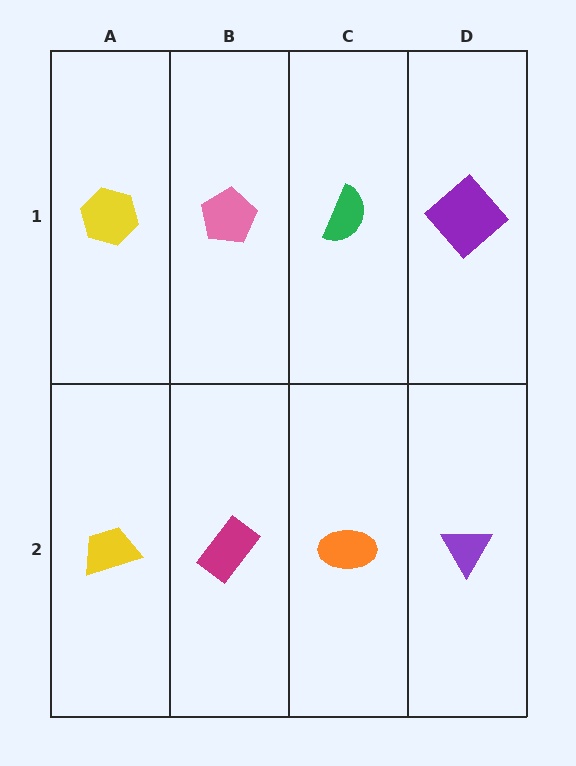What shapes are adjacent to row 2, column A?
A yellow hexagon (row 1, column A), a magenta rectangle (row 2, column B).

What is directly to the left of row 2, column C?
A magenta rectangle.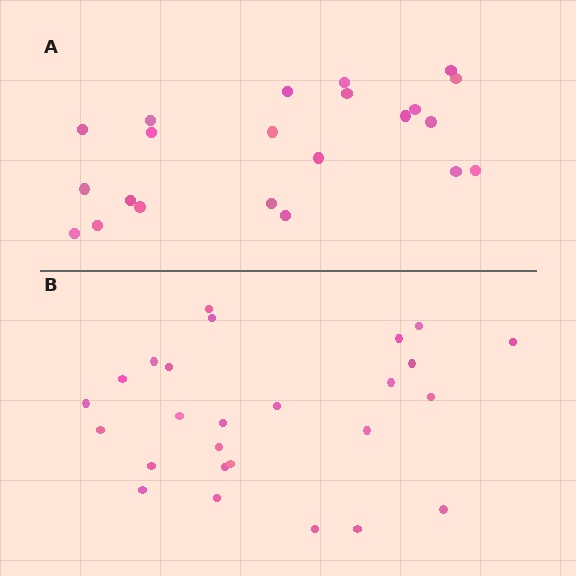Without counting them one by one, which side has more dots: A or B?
Region B (the bottom region) has more dots.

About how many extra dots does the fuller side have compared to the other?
Region B has about 4 more dots than region A.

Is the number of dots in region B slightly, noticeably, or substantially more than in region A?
Region B has only slightly more — the two regions are fairly close. The ratio is roughly 1.2 to 1.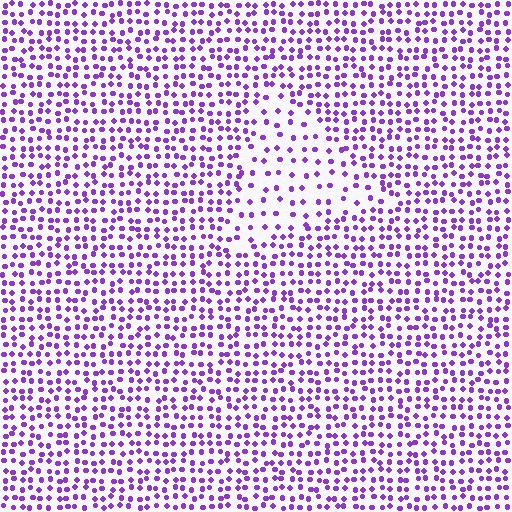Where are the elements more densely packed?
The elements are more densely packed outside the triangle boundary.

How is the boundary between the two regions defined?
The boundary is defined by a change in element density (approximately 2.1x ratio). All elements are the same color, size, and shape.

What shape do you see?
I see a triangle.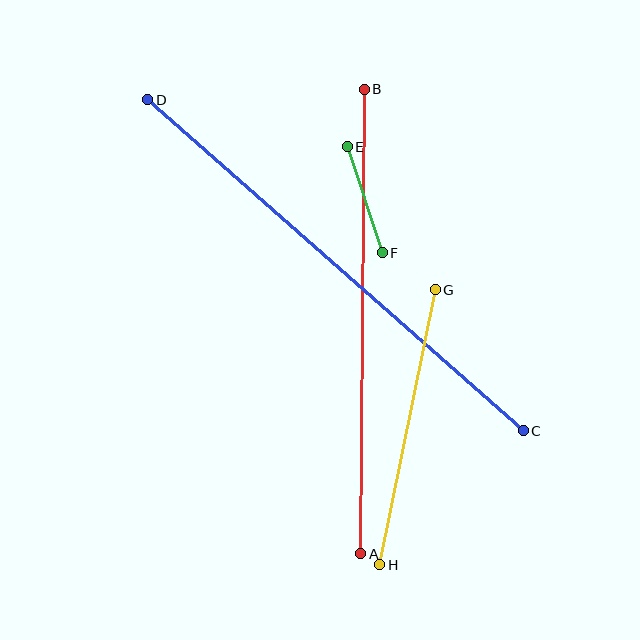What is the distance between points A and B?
The distance is approximately 464 pixels.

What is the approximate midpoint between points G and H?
The midpoint is at approximately (408, 427) pixels.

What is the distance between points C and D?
The distance is approximately 500 pixels.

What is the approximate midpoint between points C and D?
The midpoint is at approximately (336, 265) pixels.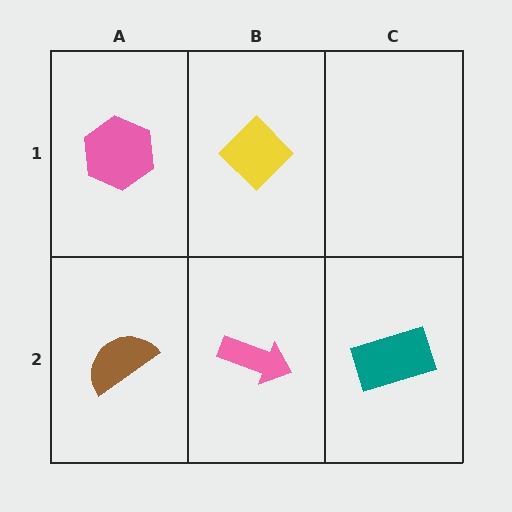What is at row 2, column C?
A teal rectangle.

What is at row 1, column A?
A pink hexagon.